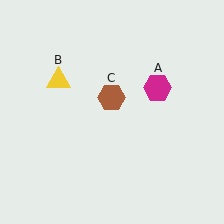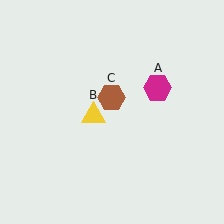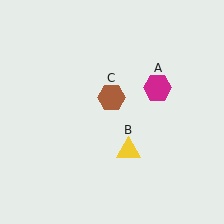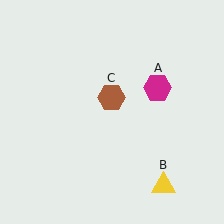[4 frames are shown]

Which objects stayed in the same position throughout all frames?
Magenta hexagon (object A) and brown hexagon (object C) remained stationary.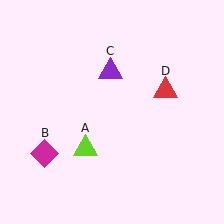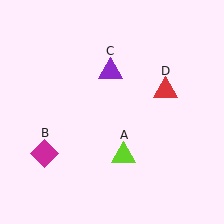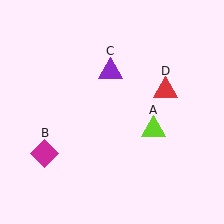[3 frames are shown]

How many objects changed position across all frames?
1 object changed position: lime triangle (object A).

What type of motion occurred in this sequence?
The lime triangle (object A) rotated counterclockwise around the center of the scene.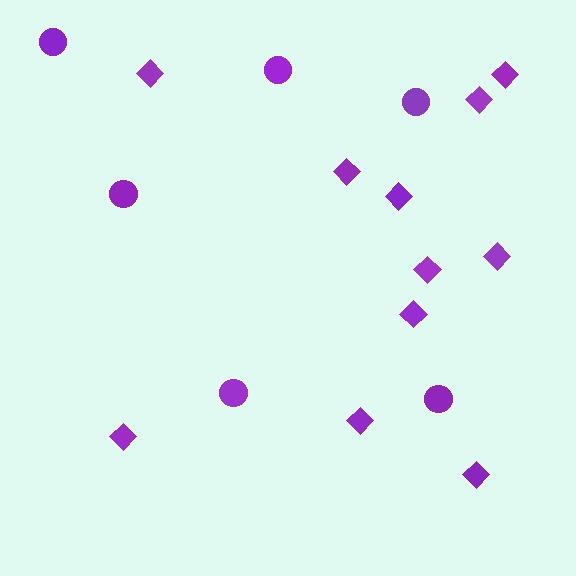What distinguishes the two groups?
There are 2 groups: one group of circles (6) and one group of diamonds (11).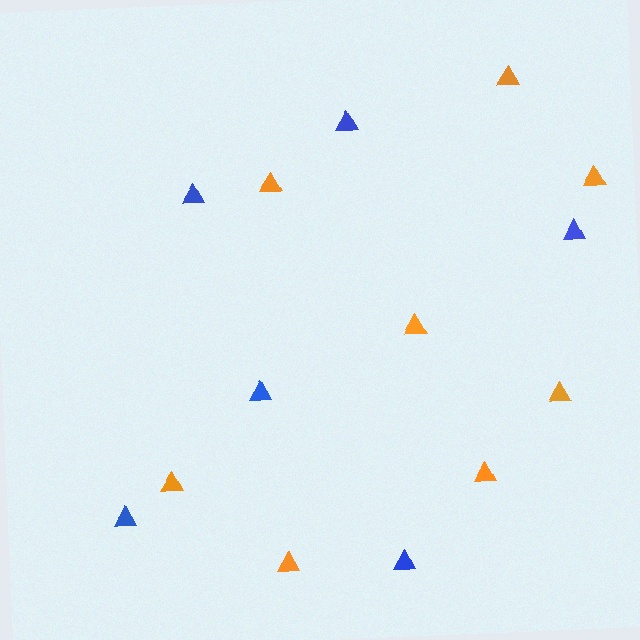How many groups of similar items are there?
There are 2 groups: one group of blue triangles (6) and one group of orange triangles (8).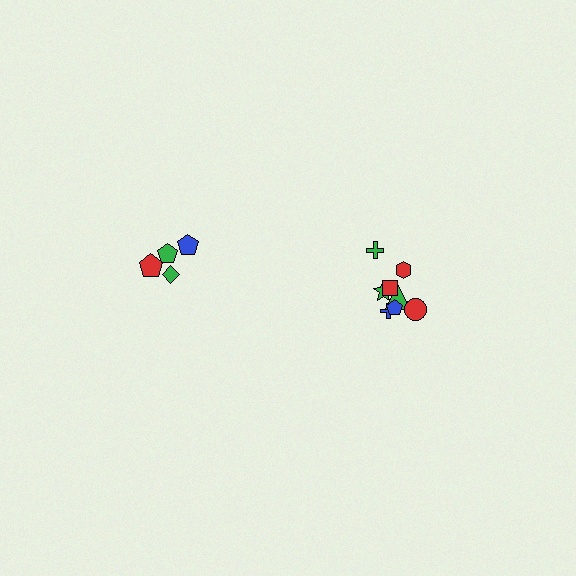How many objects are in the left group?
There are 4 objects.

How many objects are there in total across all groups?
There are 12 objects.